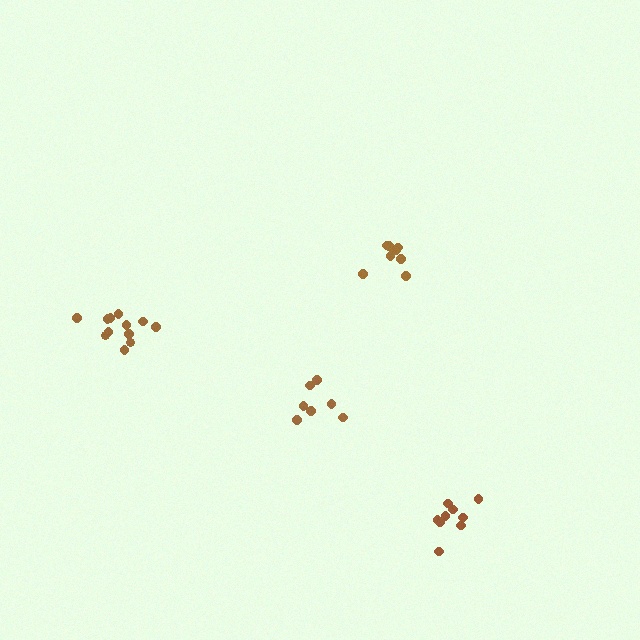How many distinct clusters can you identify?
There are 4 distinct clusters.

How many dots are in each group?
Group 1: 9 dots, Group 2: 7 dots, Group 3: 8 dots, Group 4: 12 dots (36 total).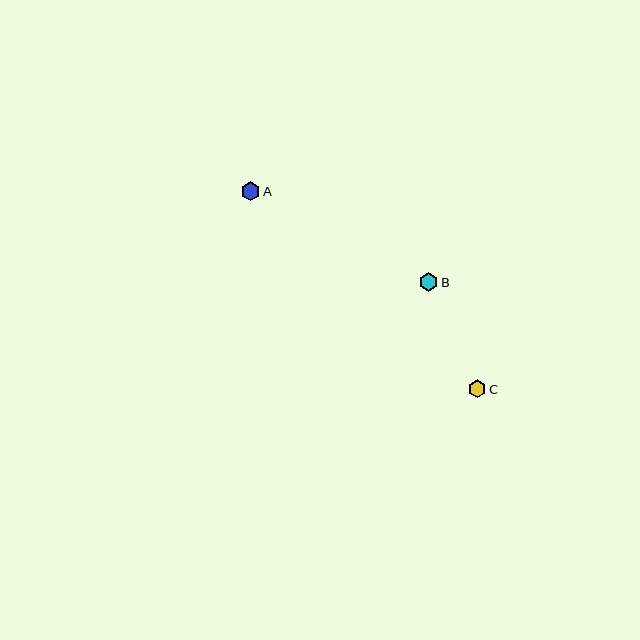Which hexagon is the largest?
Hexagon A is the largest with a size of approximately 19 pixels.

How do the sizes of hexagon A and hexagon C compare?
Hexagon A and hexagon C are approximately the same size.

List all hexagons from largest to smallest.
From largest to smallest: A, B, C.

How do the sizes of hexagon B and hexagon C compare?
Hexagon B and hexagon C are approximately the same size.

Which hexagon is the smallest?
Hexagon C is the smallest with a size of approximately 18 pixels.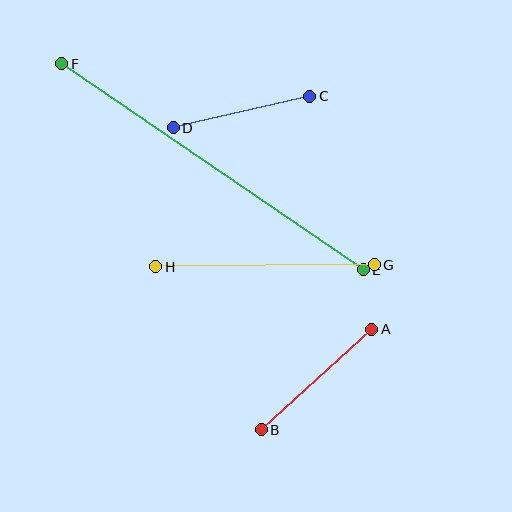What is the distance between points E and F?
The distance is approximately 365 pixels.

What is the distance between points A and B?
The distance is approximately 149 pixels.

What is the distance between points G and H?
The distance is approximately 219 pixels.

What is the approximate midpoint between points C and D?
The midpoint is at approximately (242, 112) pixels.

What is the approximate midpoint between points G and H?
The midpoint is at approximately (265, 266) pixels.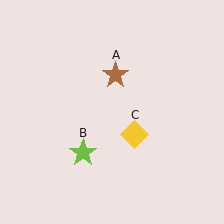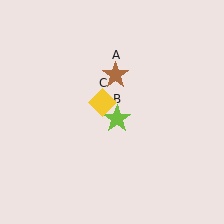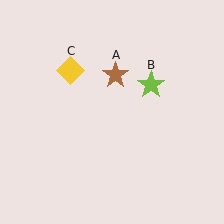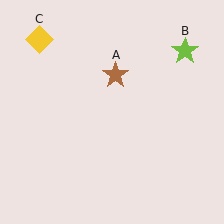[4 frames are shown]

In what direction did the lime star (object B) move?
The lime star (object B) moved up and to the right.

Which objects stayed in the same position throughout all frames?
Brown star (object A) remained stationary.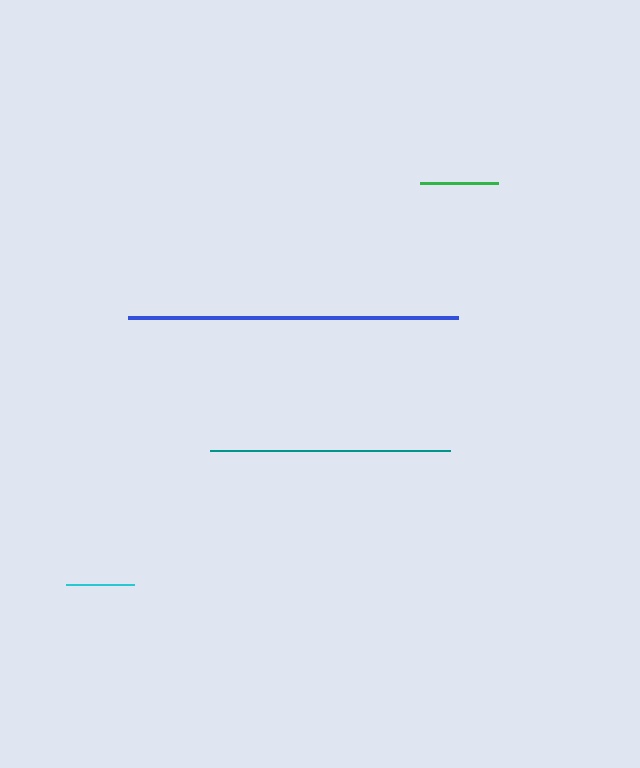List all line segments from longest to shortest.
From longest to shortest: blue, teal, green, cyan.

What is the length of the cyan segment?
The cyan segment is approximately 68 pixels long.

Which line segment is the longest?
The blue line is the longest at approximately 330 pixels.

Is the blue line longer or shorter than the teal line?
The blue line is longer than the teal line.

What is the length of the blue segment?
The blue segment is approximately 330 pixels long.